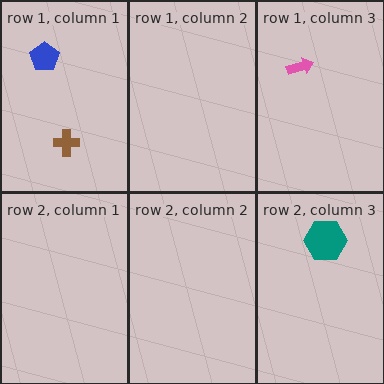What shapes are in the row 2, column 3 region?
The teal hexagon.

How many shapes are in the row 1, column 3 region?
1.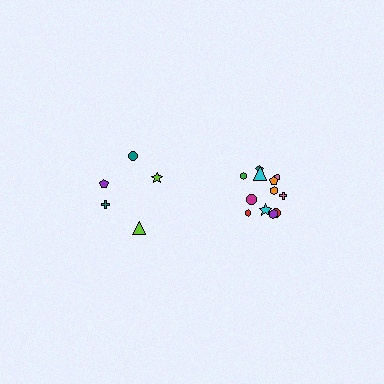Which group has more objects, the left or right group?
The right group.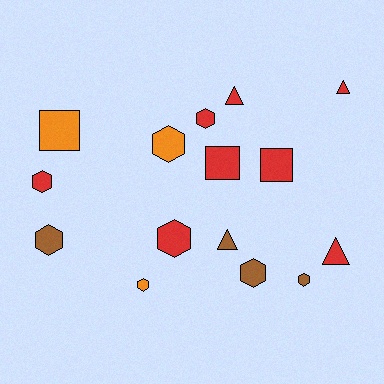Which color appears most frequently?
Red, with 8 objects.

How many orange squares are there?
There is 1 orange square.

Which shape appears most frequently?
Hexagon, with 8 objects.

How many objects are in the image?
There are 15 objects.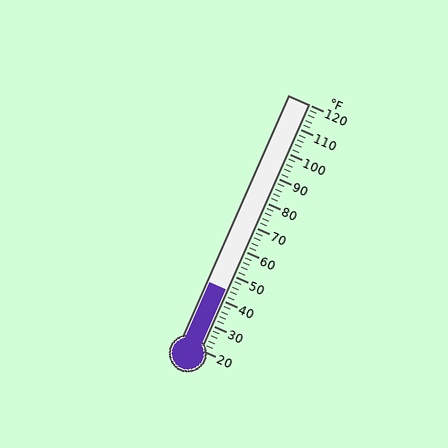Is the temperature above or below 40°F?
The temperature is above 40°F.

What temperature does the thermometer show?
The thermometer shows approximately 44°F.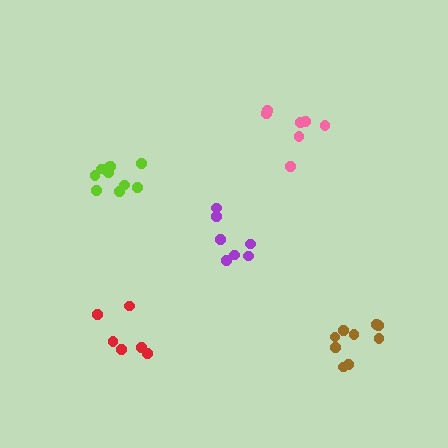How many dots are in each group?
Group 1: 9 dots, Group 2: 7 dots, Group 3: 6 dots, Group 4: 10 dots, Group 5: 7 dots (39 total).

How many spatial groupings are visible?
There are 5 spatial groupings.